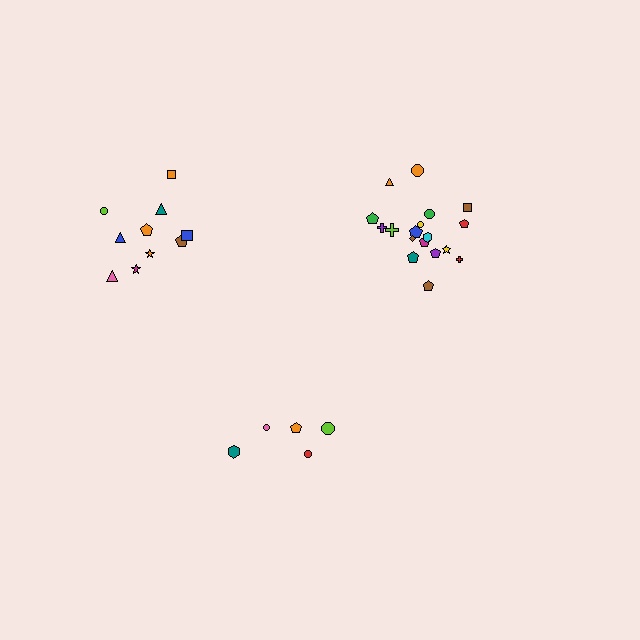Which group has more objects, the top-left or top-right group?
The top-right group.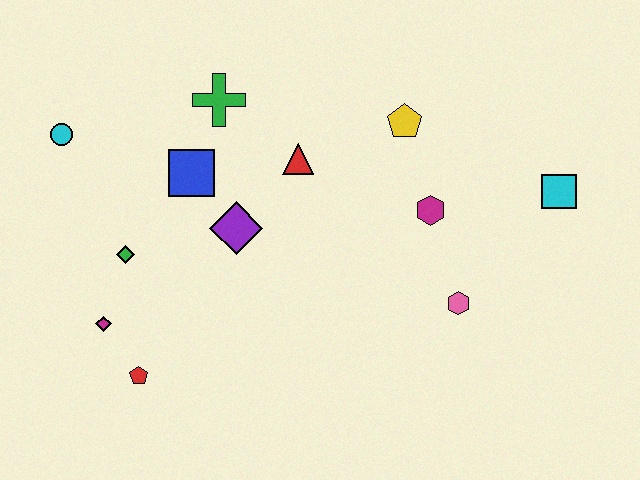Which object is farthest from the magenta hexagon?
The cyan circle is farthest from the magenta hexagon.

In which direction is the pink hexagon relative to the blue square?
The pink hexagon is to the right of the blue square.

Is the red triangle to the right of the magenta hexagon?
No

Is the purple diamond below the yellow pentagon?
Yes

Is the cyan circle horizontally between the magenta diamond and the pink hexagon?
No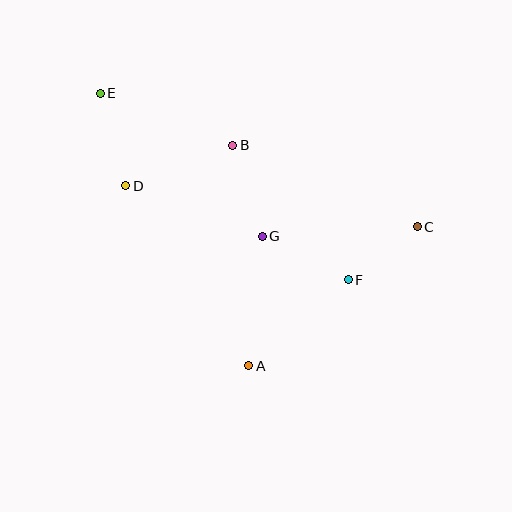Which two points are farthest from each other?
Points C and E are farthest from each other.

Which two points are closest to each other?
Points C and F are closest to each other.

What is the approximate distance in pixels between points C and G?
The distance between C and G is approximately 155 pixels.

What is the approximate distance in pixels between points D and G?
The distance between D and G is approximately 146 pixels.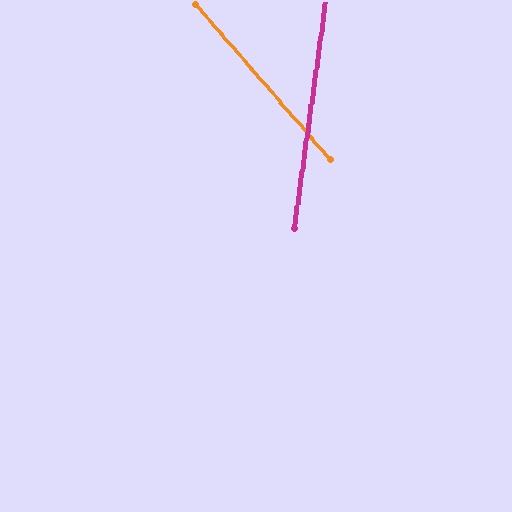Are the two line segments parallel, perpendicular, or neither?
Neither parallel nor perpendicular — they differ by about 49°.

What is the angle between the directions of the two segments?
Approximately 49 degrees.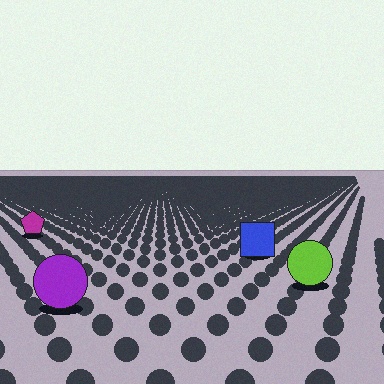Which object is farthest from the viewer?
The magenta pentagon is farthest from the viewer. It appears smaller and the ground texture around it is denser.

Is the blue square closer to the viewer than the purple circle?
No. The purple circle is closer — you can tell from the texture gradient: the ground texture is coarser near it.